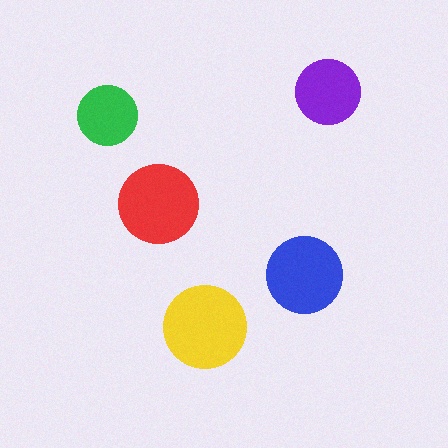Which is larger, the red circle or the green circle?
The red one.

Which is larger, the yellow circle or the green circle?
The yellow one.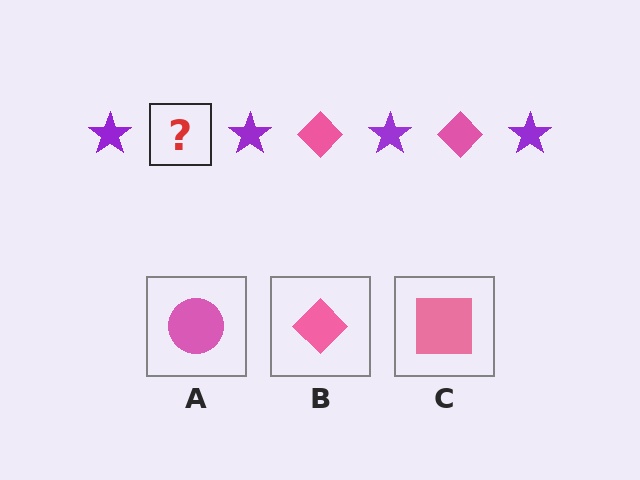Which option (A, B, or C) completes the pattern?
B.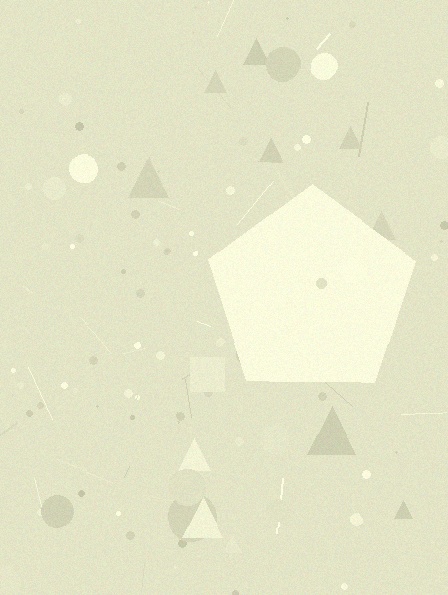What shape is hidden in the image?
A pentagon is hidden in the image.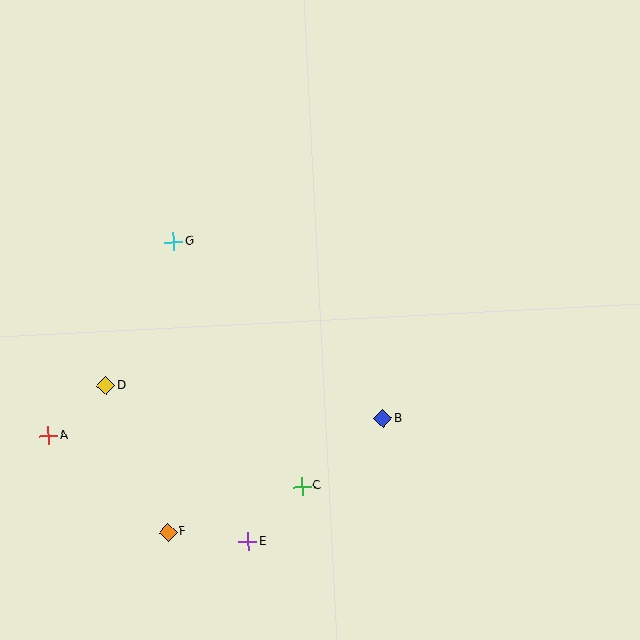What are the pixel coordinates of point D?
Point D is at (106, 386).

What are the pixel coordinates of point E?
Point E is at (248, 542).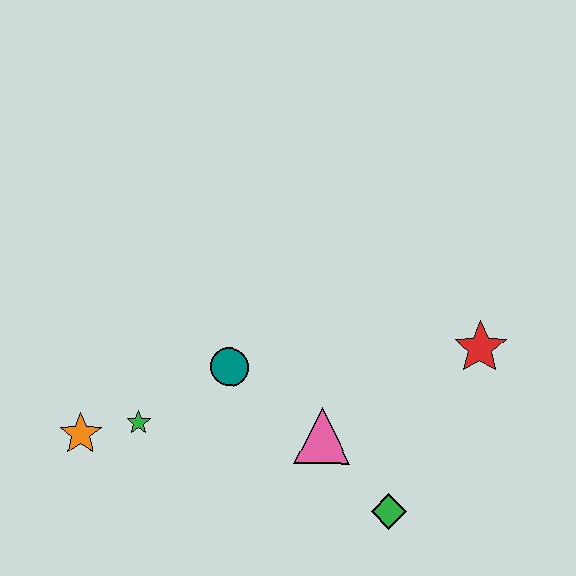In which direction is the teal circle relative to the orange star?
The teal circle is to the right of the orange star.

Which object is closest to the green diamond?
The pink triangle is closest to the green diamond.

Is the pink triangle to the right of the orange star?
Yes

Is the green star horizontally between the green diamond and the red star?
No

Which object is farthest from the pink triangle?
The orange star is farthest from the pink triangle.